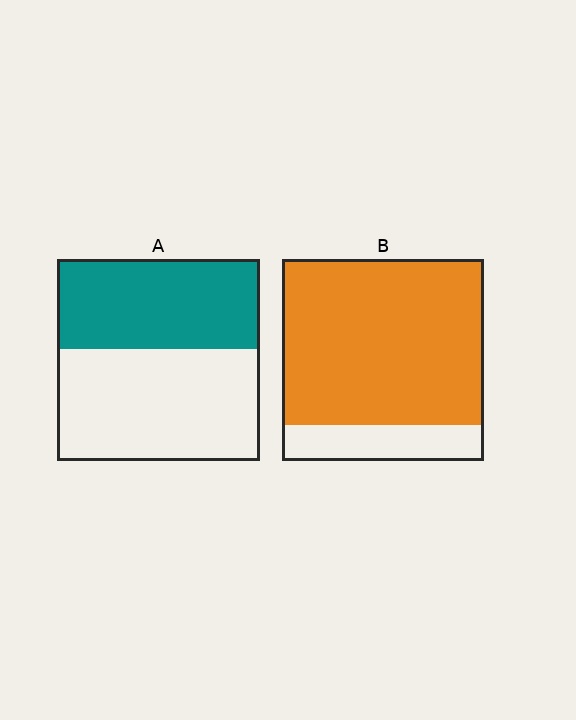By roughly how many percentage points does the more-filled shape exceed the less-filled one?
By roughly 40 percentage points (B over A).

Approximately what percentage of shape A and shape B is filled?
A is approximately 45% and B is approximately 80%.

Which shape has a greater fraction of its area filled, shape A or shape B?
Shape B.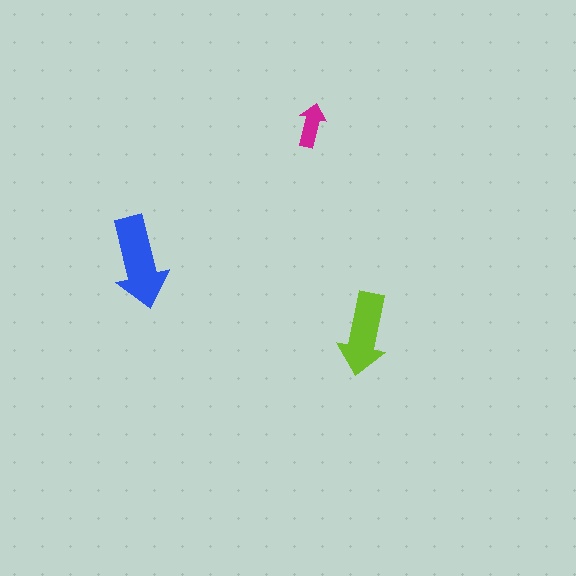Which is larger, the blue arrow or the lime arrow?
The blue one.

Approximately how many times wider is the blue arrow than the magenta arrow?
About 2 times wider.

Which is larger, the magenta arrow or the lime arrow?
The lime one.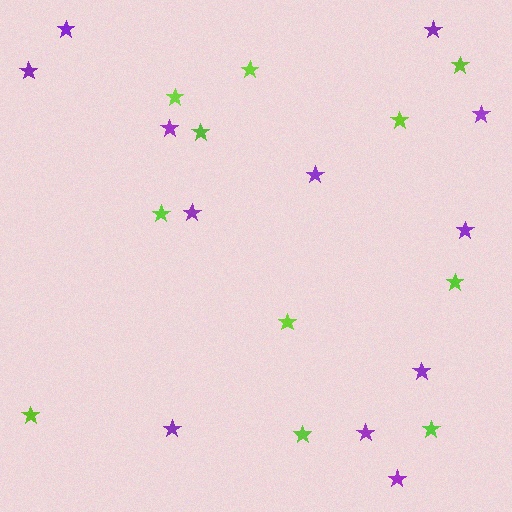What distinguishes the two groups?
There are 2 groups: one group of purple stars (12) and one group of lime stars (11).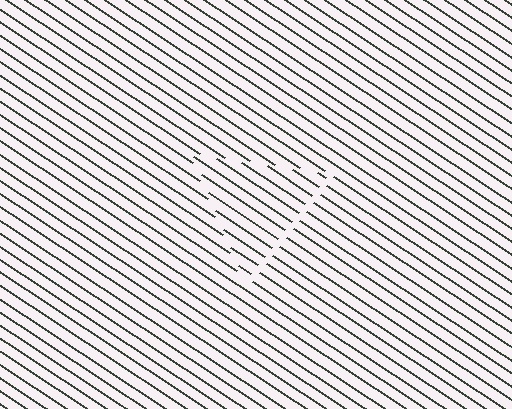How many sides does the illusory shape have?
3 sides — the line-ends trace a triangle.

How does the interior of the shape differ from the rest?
The interior of the shape contains the same grating, shifted by half a period — the contour is defined by the phase discontinuity where line-ends from the inner and outer gratings abut.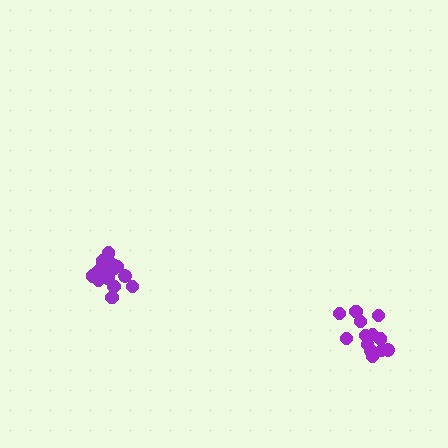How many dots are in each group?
Group 1: 13 dots, Group 2: 16 dots (29 total).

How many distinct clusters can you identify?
There are 2 distinct clusters.